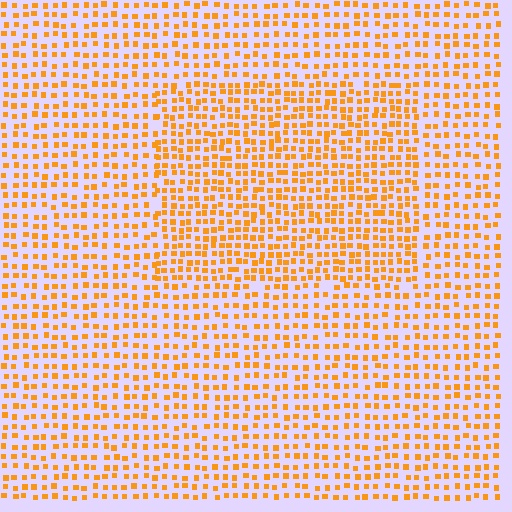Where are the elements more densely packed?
The elements are more densely packed inside the rectangle boundary.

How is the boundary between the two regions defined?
The boundary is defined by a change in element density (approximately 1.5x ratio). All elements are the same color, size, and shape.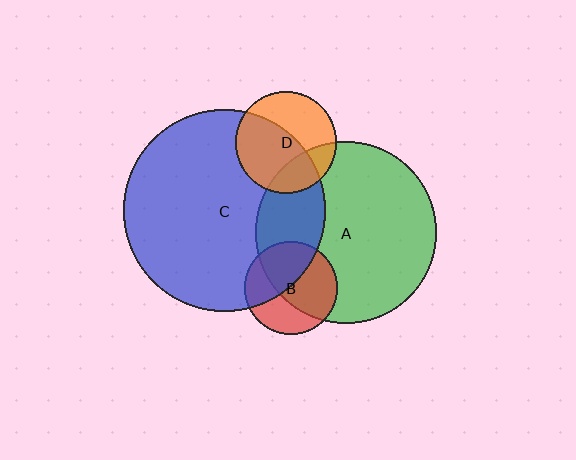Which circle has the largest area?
Circle C (blue).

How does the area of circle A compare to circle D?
Approximately 3.2 times.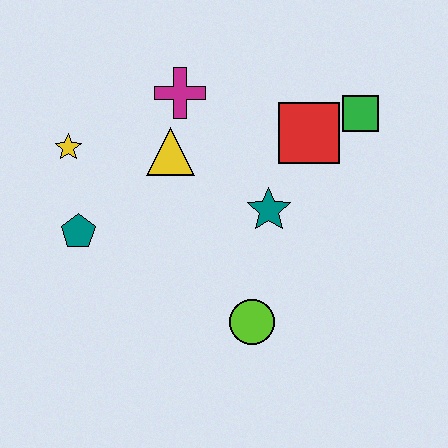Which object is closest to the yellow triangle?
The magenta cross is closest to the yellow triangle.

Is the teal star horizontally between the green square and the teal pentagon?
Yes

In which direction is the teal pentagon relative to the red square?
The teal pentagon is to the left of the red square.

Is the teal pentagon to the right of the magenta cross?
No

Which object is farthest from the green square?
The teal pentagon is farthest from the green square.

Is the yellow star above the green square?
No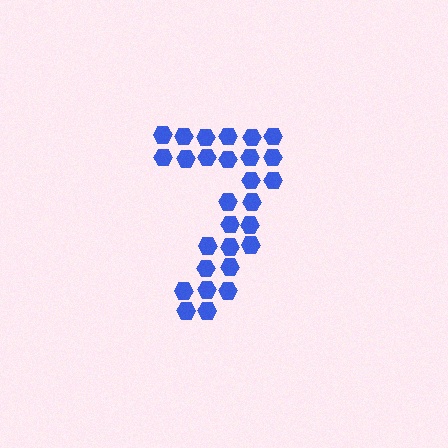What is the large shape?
The large shape is the digit 7.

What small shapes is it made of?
It is made of small hexagons.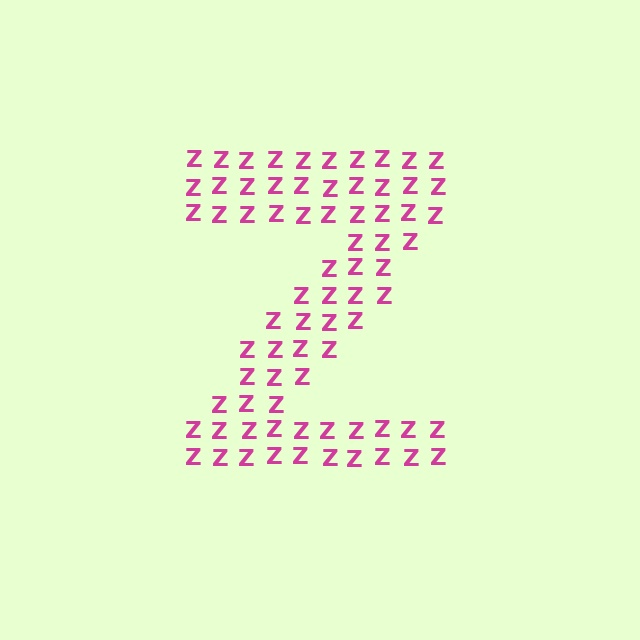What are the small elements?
The small elements are letter Z's.